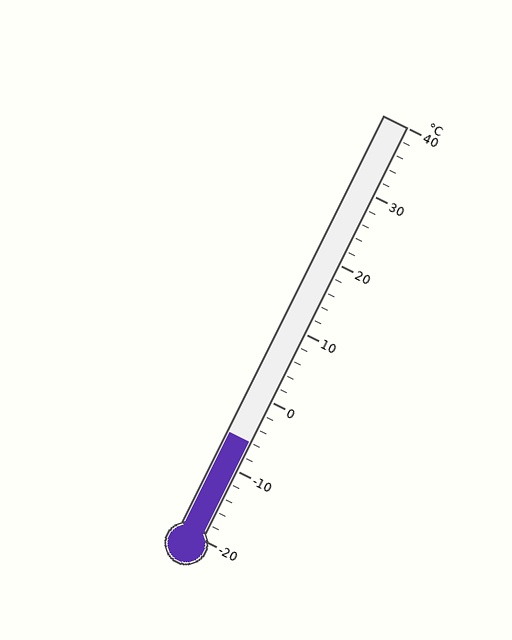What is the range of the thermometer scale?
The thermometer scale ranges from -20°C to 40°C.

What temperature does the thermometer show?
The thermometer shows approximately -6°C.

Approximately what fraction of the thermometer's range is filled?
The thermometer is filled to approximately 25% of its range.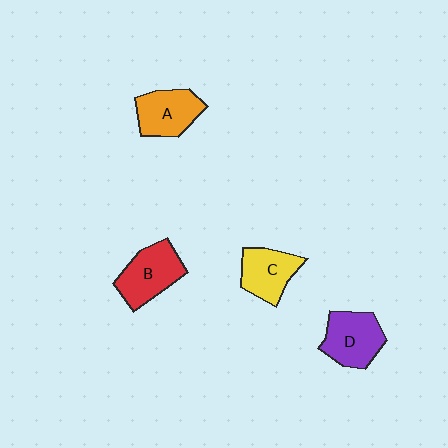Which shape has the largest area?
Shape B (red).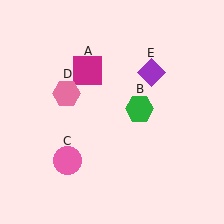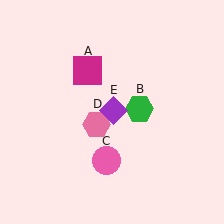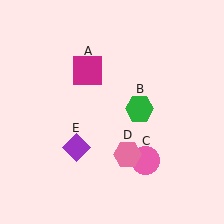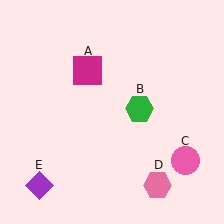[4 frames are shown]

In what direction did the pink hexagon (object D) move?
The pink hexagon (object D) moved down and to the right.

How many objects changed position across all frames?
3 objects changed position: pink circle (object C), pink hexagon (object D), purple diamond (object E).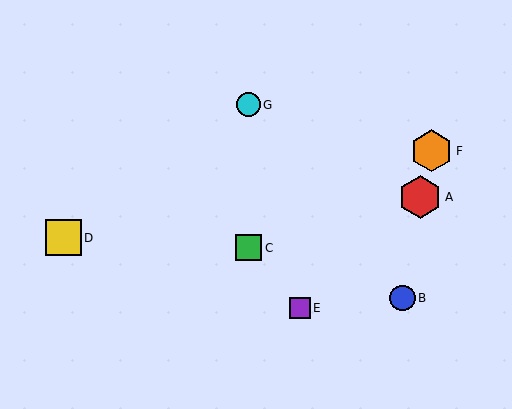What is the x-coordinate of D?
Object D is at x≈63.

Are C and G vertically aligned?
Yes, both are at x≈249.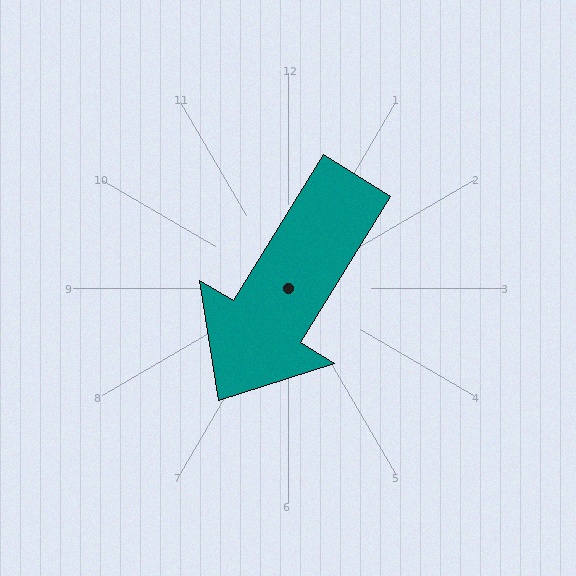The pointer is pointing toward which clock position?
Roughly 7 o'clock.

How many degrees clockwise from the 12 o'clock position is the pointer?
Approximately 212 degrees.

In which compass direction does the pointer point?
Southwest.